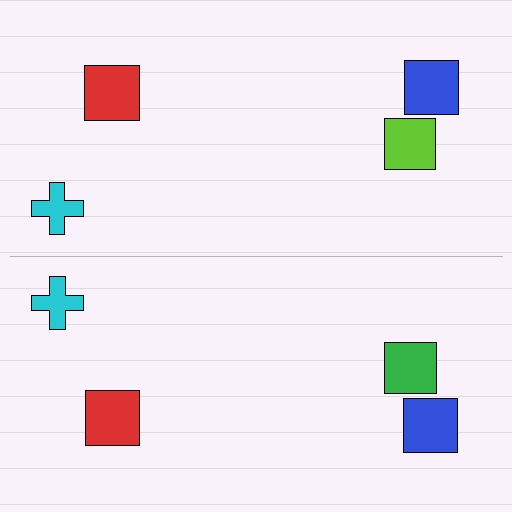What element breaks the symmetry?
The green square on the bottom side breaks the symmetry — its mirror counterpart is lime.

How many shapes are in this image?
There are 8 shapes in this image.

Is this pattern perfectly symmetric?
No, the pattern is not perfectly symmetric. The green square on the bottom side breaks the symmetry — its mirror counterpart is lime.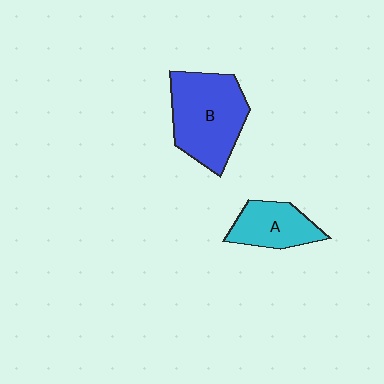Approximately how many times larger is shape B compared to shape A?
Approximately 1.8 times.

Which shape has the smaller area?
Shape A (cyan).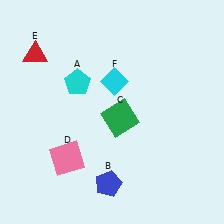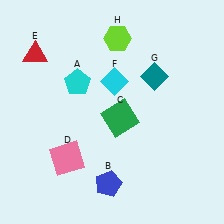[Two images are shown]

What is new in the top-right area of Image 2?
A teal diamond (G) was added in the top-right area of Image 2.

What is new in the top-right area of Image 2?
A lime hexagon (H) was added in the top-right area of Image 2.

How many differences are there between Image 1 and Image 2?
There are 2 differences between the two images.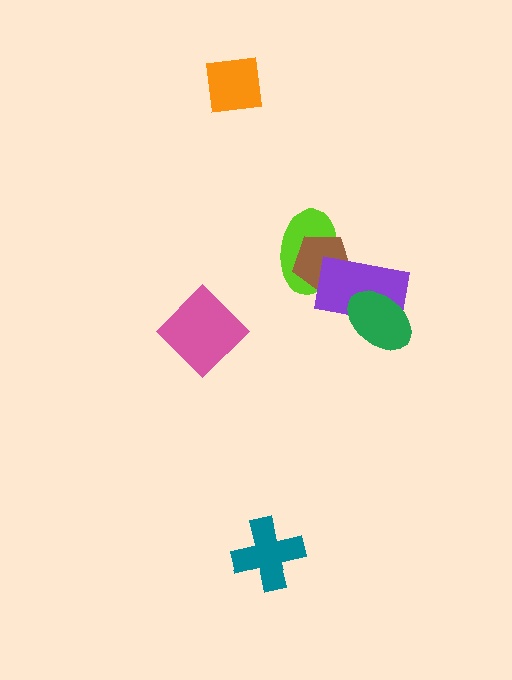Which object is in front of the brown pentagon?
The purple rectangle is in front of the brown pentagon.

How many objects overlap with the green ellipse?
1 object overlaps with the green ellipse.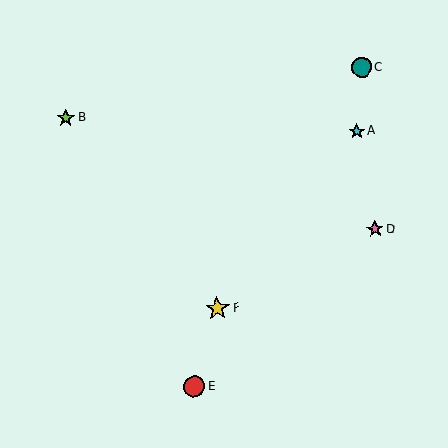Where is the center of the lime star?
The center of the lime star is at (66, 118).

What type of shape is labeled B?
Shape B is a lime star.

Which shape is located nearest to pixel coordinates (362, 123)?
The cyan star (labeled A) at (357, 131) is nearest to that location.